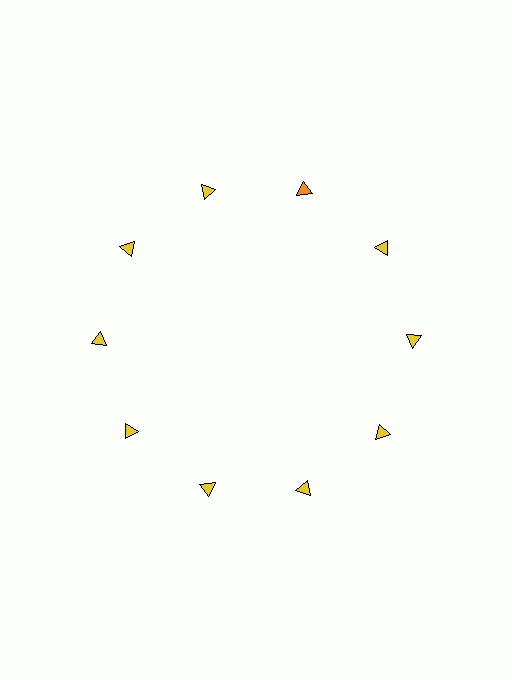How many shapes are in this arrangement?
There are 10 shapes arranged in a ring pattern.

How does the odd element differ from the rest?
It has a different color: orange instead of yellow.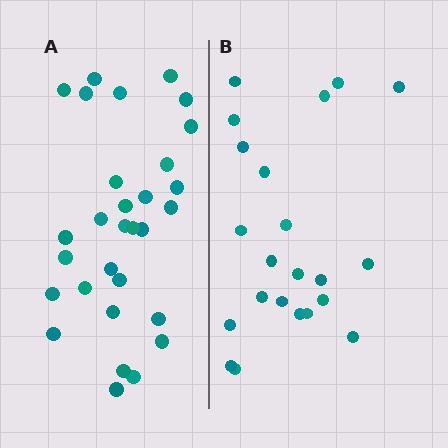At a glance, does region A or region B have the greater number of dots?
Region A (the left region) has more dots.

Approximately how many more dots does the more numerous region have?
Region A has roughly 8 or so more dots than region B.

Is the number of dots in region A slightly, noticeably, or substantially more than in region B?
Region A has noticeably more, but not dramatically so. The ratio is roughly 1.4 to 1.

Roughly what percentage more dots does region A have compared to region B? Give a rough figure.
About 35% more.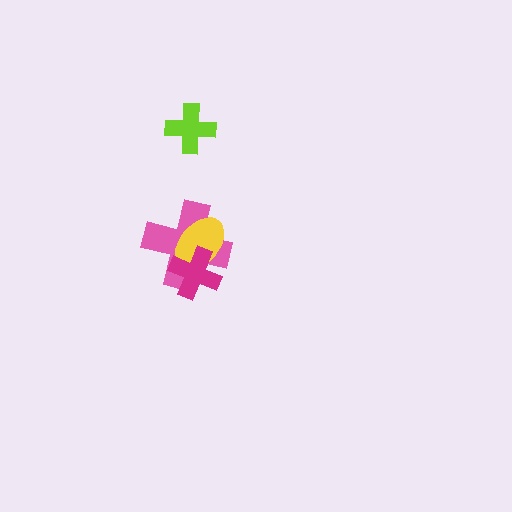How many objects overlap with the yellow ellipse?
2 objects overlap with the yellow ellipse.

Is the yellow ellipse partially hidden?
Yes, it is partially covered by another shape.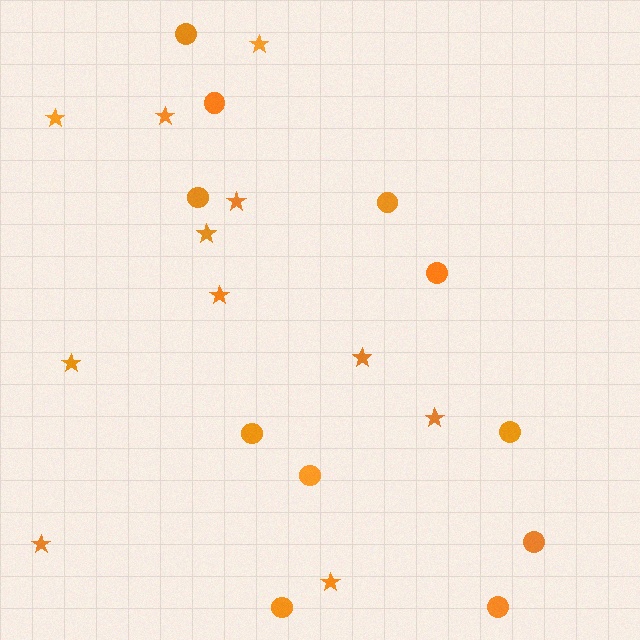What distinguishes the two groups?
There are 2 groups: one group of stars (11) and one group of circles (11).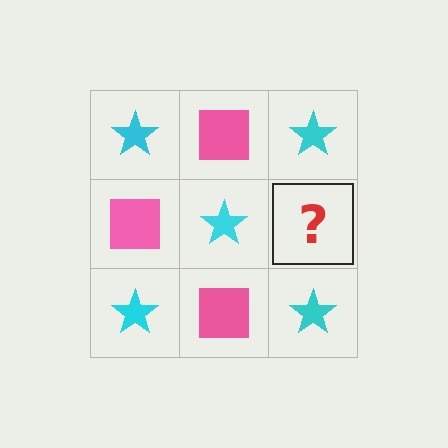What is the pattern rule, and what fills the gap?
The rule is that it alternates cyan star and pink square in a checkerboard pattern. The gap should be filled with a pink square.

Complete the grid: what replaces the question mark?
The question mark should be replaced with a pink square.